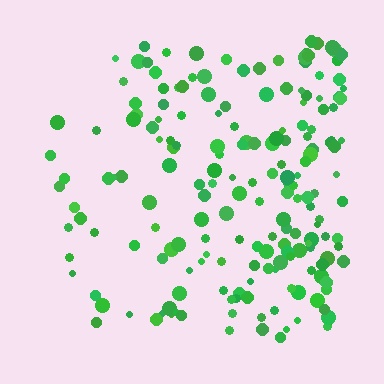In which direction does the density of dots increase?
From left to right, with the right side densest.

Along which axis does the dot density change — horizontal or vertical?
Horizontal.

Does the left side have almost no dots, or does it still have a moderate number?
Still a moderate number, just noticeably fewer than the right.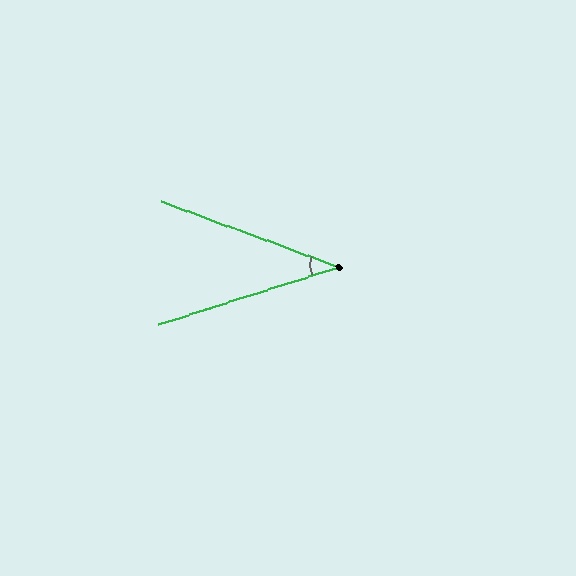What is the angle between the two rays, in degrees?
Approximately 38 degrees.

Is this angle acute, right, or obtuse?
It is acute.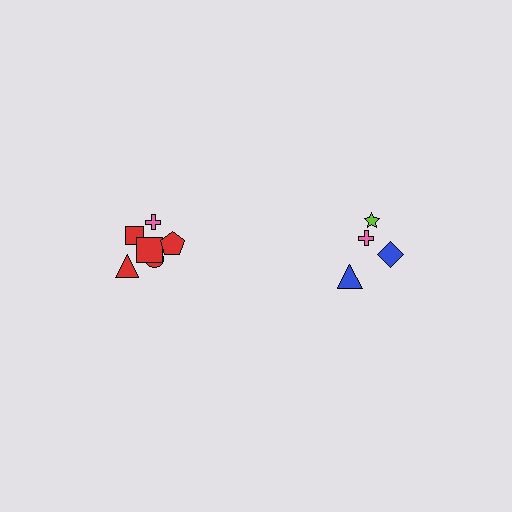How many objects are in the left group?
There are 6 objects.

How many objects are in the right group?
There are 4 objects.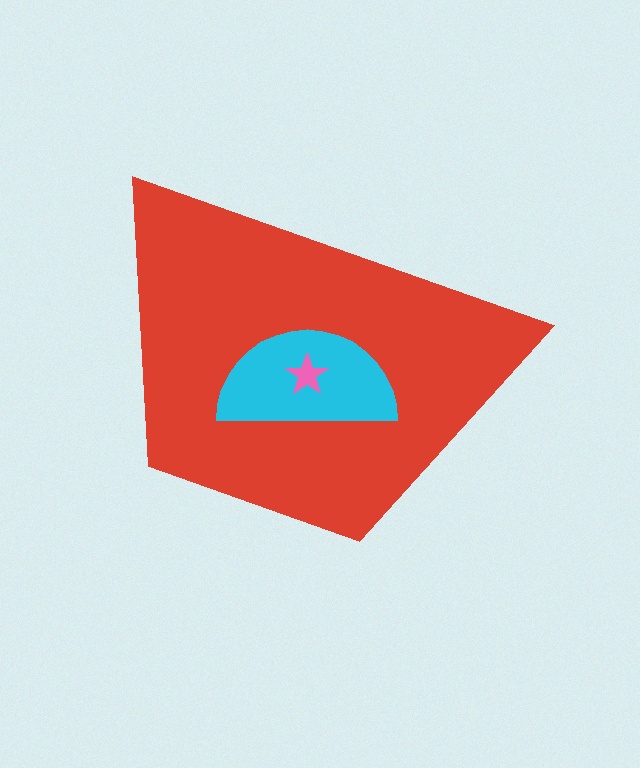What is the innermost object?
The pink star.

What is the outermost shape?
The red trapezoid.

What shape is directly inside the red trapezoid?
The cyan semicircle.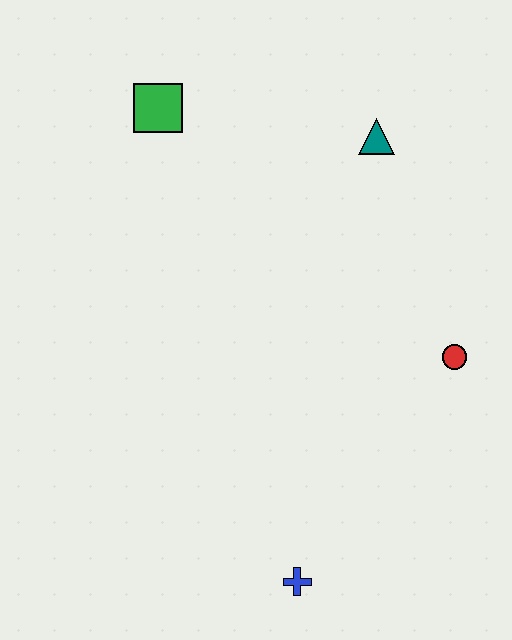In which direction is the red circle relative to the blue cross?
The red circle is above the blue cross.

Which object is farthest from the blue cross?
The green square is farthest from the blue cross.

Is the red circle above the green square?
No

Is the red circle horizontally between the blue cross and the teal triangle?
No